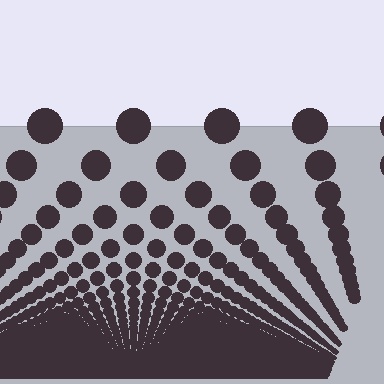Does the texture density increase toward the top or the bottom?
Density increases toward the bottom.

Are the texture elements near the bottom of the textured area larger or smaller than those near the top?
Smaller. The gradient is inverted — elements near the bottom are smaller and denser.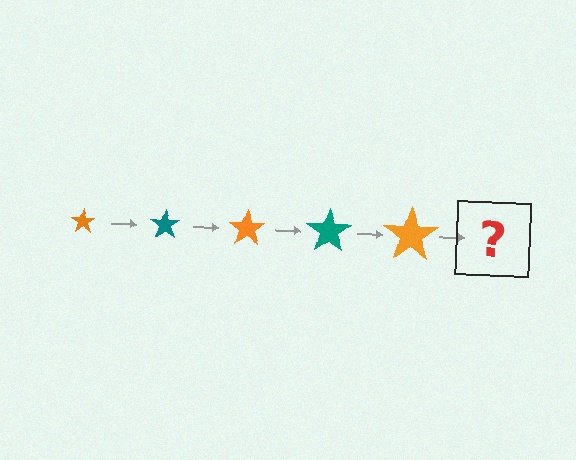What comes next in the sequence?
The next element should be a teal star, larger than the previous one.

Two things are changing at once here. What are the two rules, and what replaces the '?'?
The two rules are that the star grows larger each step and the color cycles through orange and teal. The '?' should be a teal star, larger than the previous one.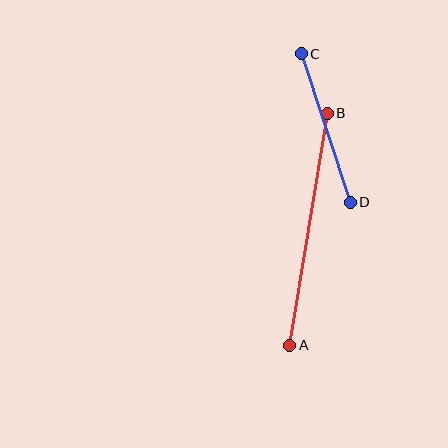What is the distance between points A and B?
The distance is approximately 235 pixels.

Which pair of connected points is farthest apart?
Points A and B are farthest apart.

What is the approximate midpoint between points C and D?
The midpoint is at approximately (326, 128) pixels.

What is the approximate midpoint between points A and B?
The midpoint is at approximately (309, 229) pixels.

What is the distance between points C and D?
The distance is approximately 156 pixels.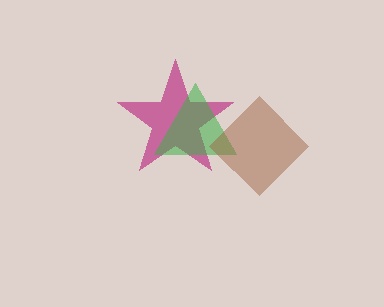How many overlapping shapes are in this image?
There are 3 overlapping shapes in the image.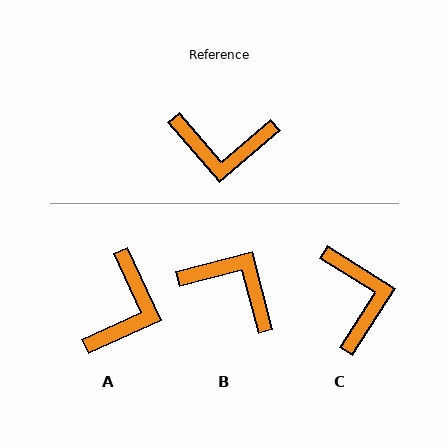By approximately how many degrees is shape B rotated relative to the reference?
Approximately 154 degrees counter-clockwise.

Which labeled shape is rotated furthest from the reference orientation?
B, about 154 degrees away.